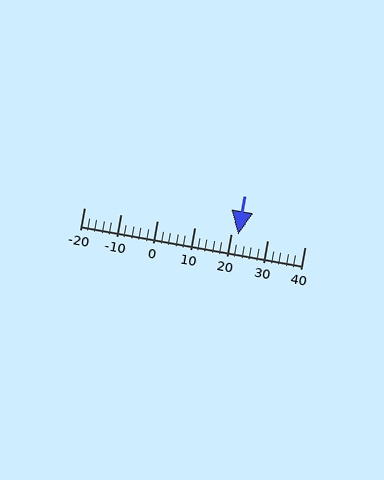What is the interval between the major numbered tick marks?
The major tick marks are spaced 10 units apart.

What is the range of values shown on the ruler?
The ruler shows values from -20 to 40.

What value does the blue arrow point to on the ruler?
The blue arrow points to approximately 22.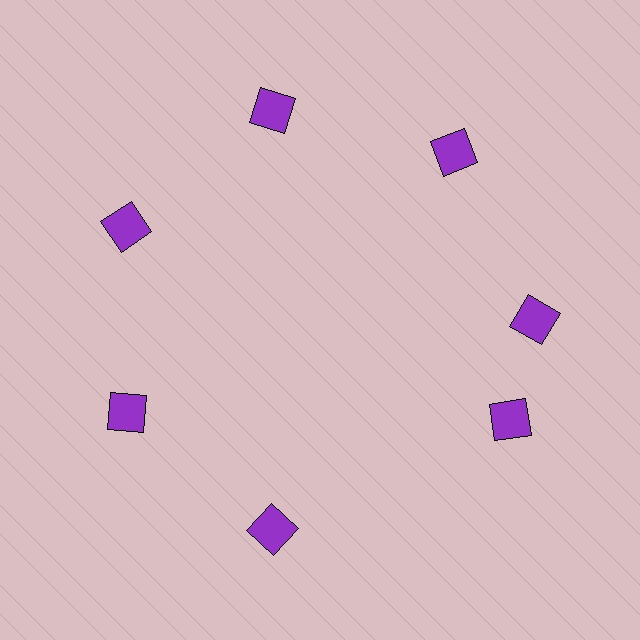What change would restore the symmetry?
The symmetry would be restored by rotating it back into even spacing with its neighbors so that all 7 squares sit at equal angles and equal distance from the center.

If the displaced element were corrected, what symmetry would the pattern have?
It would have 7-fold rotational symmetry — the pattern would map onto itself every 51 degrees.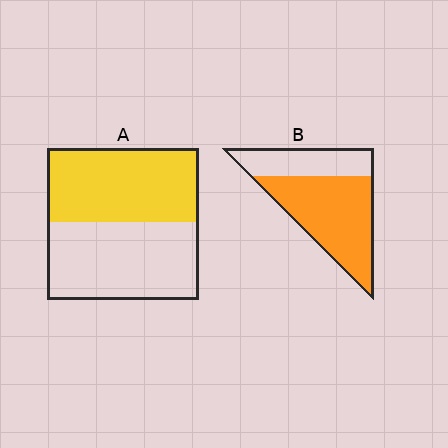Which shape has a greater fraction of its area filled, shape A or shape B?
Shape B.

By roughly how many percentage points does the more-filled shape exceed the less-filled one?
By roughly 20 percentage points (B over A).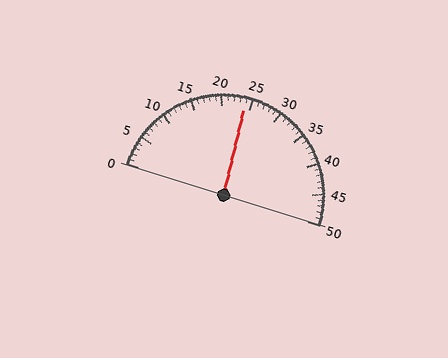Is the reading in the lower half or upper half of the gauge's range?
The reading is in the lower half of the range (0 to 50).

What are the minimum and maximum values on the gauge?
The gauge ranges from 0 to 50.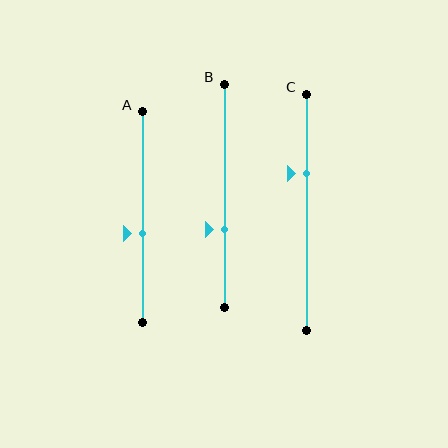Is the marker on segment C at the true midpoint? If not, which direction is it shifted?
No, the marker on segment C is shifted upward by about 17% of the segment length.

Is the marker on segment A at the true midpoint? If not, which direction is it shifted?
No, the marker on segment A is shifted downward by about 8% of the segment length.